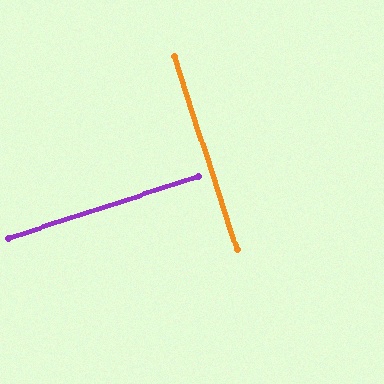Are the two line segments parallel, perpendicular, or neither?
Perpendicular — they meet at approximately 90°.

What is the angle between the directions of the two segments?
Approximately 90 degrees.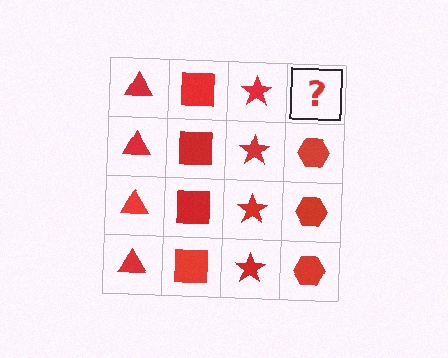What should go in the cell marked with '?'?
The missing cell should contain a red hexagon.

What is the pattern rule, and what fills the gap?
The rule is that each column has a consistent shape. The gap should be filled with a red hexagon.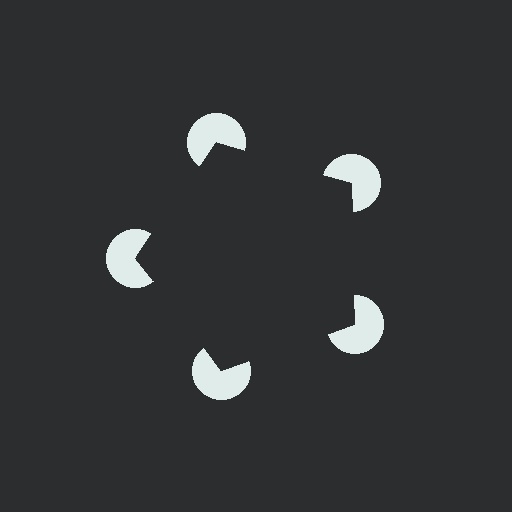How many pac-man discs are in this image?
There are 5 — one at each vertex of the illusory pentagon.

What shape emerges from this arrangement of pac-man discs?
An illusory pentagon — its edges are inferred from the aligned wedge cuts in the pac-man discs, not physically drawn.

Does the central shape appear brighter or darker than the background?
It typically appears slightly darker than the background, even though no actual brightness change is drawn.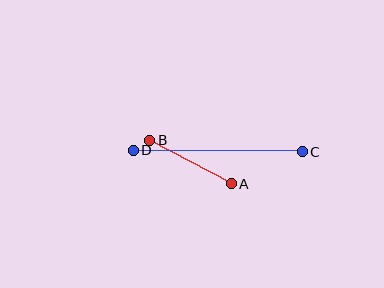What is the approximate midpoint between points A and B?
The midpoint is at approximately (190, 162) pixels.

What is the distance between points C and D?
The distance is approximately 169 pixels.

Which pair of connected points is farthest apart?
Points C and D are farthest apart.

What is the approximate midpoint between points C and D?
The midpoint is at approximately (218, 151) pixels.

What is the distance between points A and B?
The distance is approximately 92 pixels.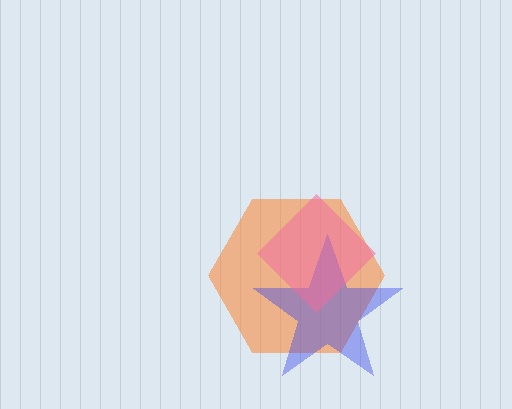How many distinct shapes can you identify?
There are 3 distinct shapes: an orange hexagon, a blue star, a pink diamond.